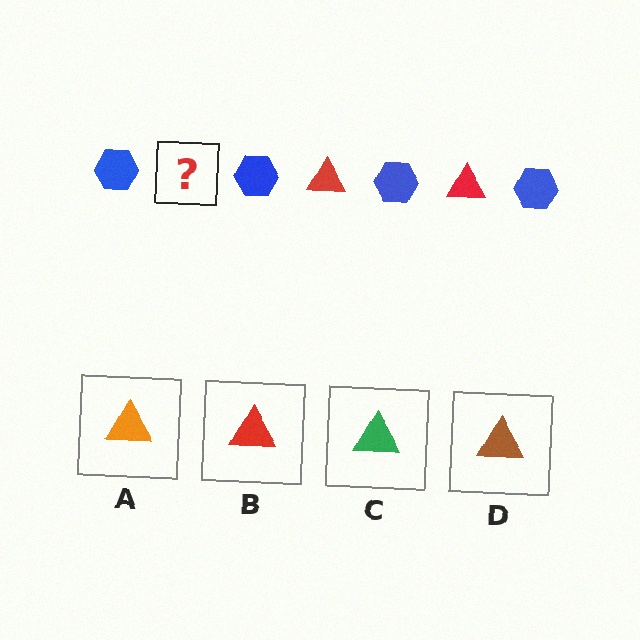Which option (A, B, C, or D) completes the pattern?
B.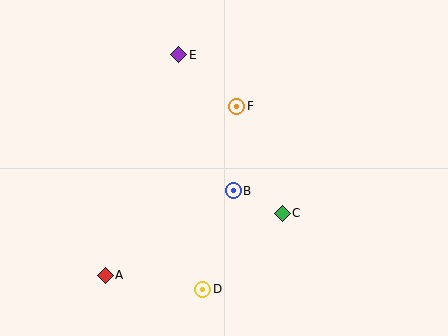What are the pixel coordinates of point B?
Point B is at (233, 191).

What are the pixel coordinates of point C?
Point C is at (282, 213).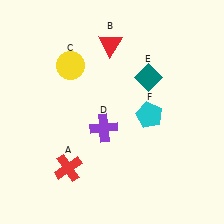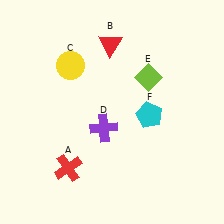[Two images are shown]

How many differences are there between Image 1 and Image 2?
There is 1 difference between the two images.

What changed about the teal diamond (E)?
In Image 1, E is teal. In Image 2, it changed to lime.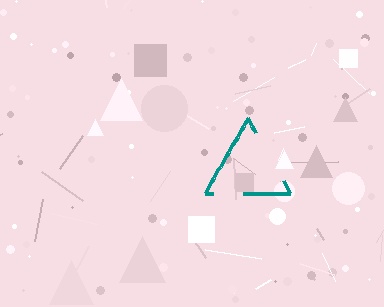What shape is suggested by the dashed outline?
The dashed outline suggests a triangle.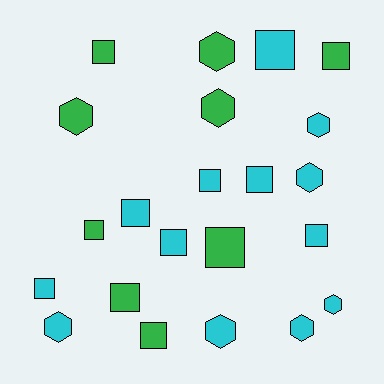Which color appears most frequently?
Cyan, with 13 objects.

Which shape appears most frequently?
Square, with 13 objects.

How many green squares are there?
There are 6 green squares.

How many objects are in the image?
There are 22 objects.